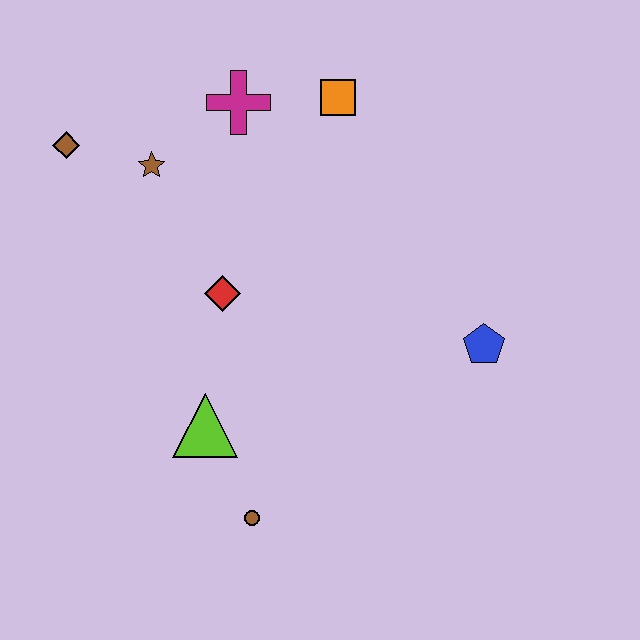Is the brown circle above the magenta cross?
No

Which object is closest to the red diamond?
The lime triangle is closest to the red diamond.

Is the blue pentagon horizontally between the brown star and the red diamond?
No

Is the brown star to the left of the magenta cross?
Yes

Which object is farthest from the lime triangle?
The orange square is farthest from the lime triangle.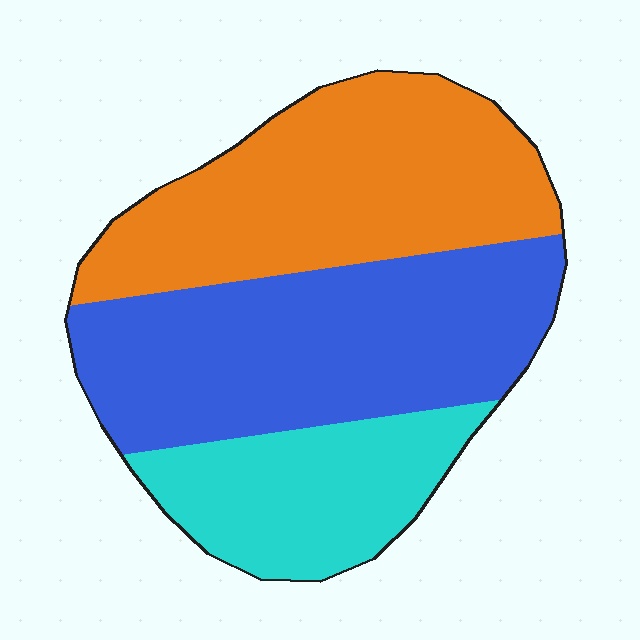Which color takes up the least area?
Cyan, at roughly 20%.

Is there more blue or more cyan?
Blue.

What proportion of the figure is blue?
Blue covers 41% of the figure.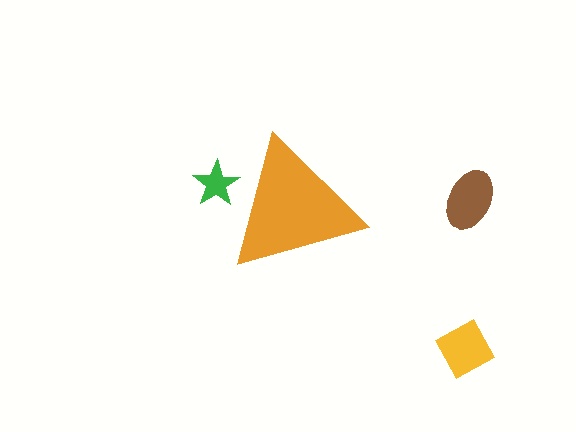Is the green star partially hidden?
Yes, the green star is partially hidden behind the orange triangle.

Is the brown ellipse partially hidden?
No, the brown ellipse is fully visible.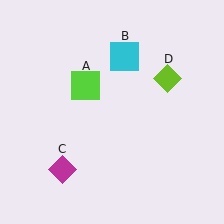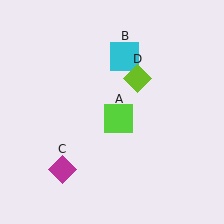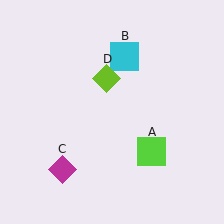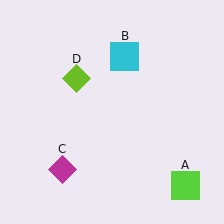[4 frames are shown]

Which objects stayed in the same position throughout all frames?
Cyan square (object B) and magenta diamond (object C) remained stationary.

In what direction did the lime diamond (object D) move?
The lime diamond (object D) moved left.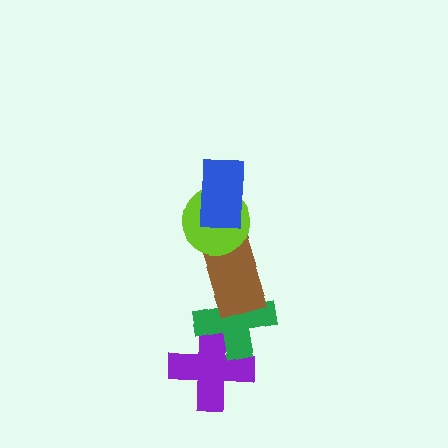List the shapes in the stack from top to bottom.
From top to bottom: the blue rectangle, the lime circle, the brown rectangle, the green cross, the purple cross.